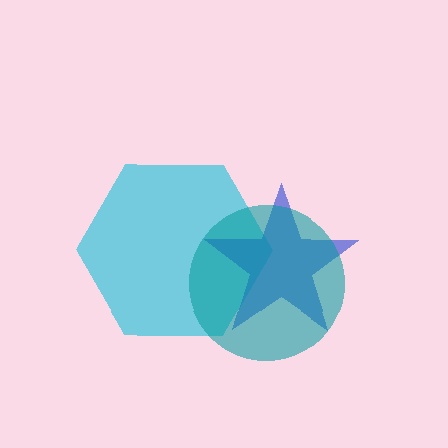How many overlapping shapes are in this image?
There are 3 overlapping shapes in the image.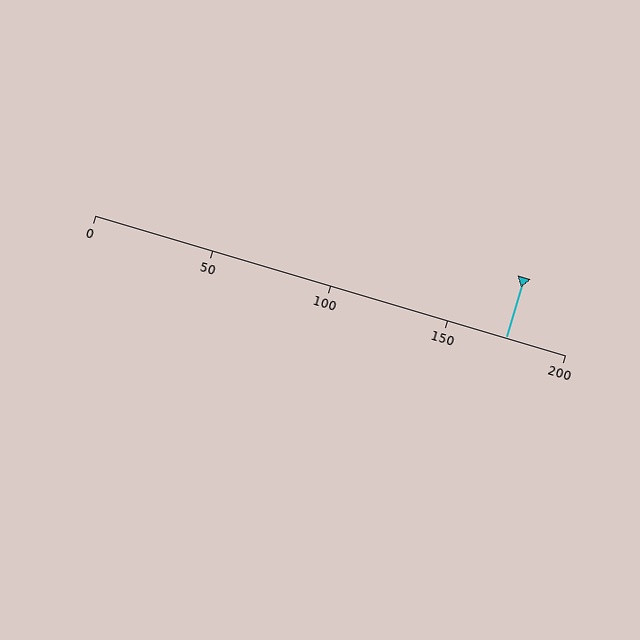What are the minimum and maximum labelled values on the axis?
The axis runs from 0 to 200.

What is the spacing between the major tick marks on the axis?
The major ticks are spaced 50 apart.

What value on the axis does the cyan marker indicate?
The marker indicates approximately 175.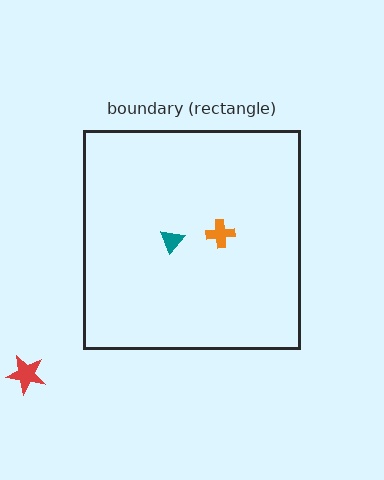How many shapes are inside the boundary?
2 inside, 1 outside.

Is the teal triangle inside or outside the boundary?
Inside.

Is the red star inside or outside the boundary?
Outside.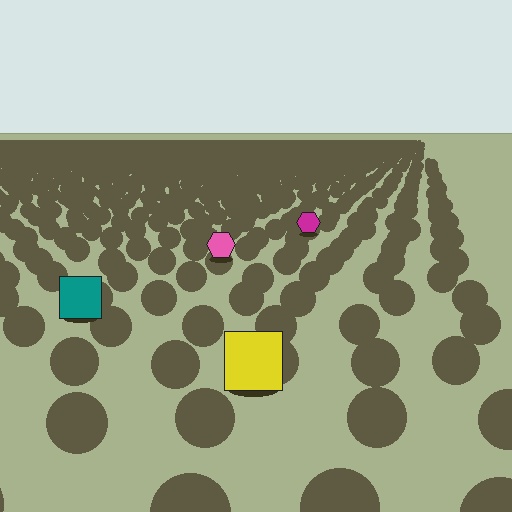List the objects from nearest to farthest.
From nearest to farthest: the yellow square, the teal square, the pink hexagon, the magenta hexagon.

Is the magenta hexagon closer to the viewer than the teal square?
No. The teal square is closer — you can tell from the texture gradient: the ground texture is coarser near it.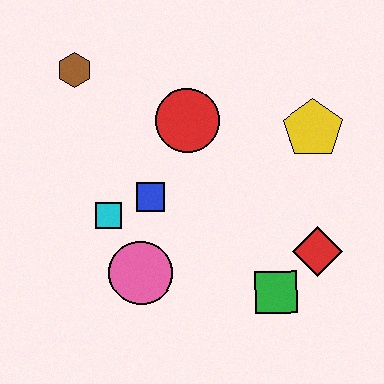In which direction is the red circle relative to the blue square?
The red circle is above the blue square.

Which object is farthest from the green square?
The brown hexagon is farthest from the green square.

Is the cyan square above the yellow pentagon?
No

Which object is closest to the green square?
The red diamond is closest to the green square.